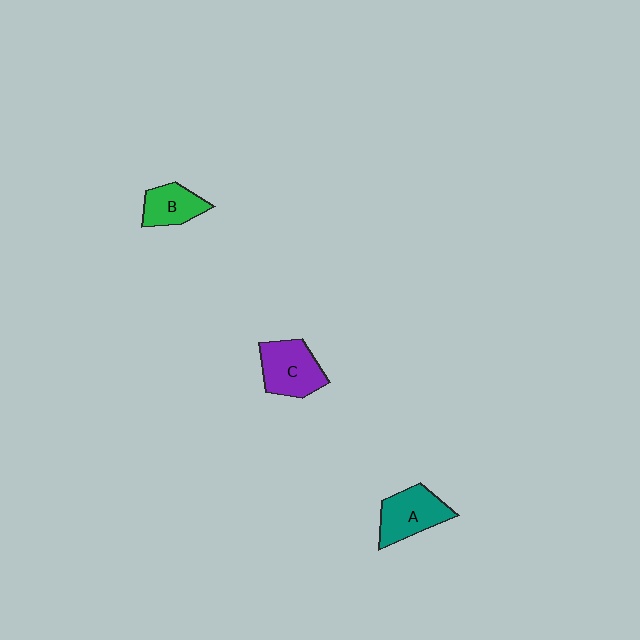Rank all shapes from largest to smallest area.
From largest to smallest: C (purple), A (teal), B (green).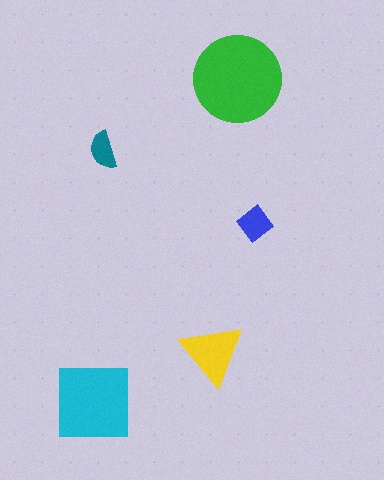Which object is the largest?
The green circle.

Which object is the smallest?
The teal semicircle.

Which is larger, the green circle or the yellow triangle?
The green circle.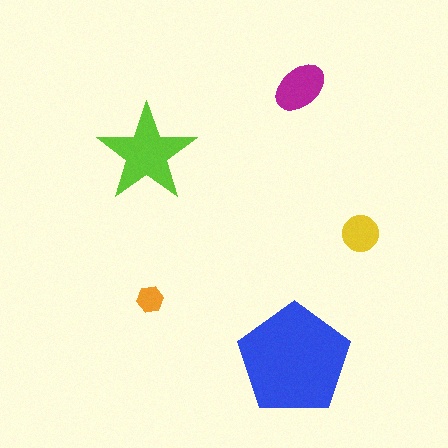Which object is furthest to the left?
The lime star is leftmost.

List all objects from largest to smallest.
The blue pentagon, the lime star, the magenta ellipse, the yellow circle, the orange hexagon.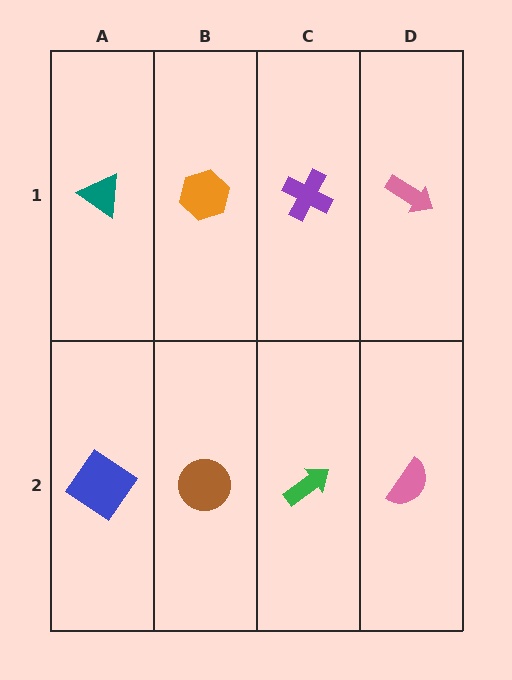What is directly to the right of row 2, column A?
A brown circle.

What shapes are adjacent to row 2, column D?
A pink arrow (row 1, column D), a green arrow (row 2, column C).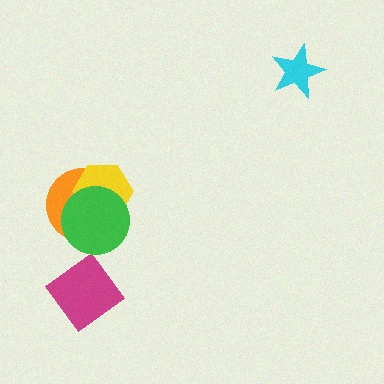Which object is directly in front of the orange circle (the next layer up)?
The yellow hexagon is directly in front of the orange circle.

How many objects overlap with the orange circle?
2 objects overlap with the orange circle.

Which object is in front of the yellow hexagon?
The green circle is in front of the yellow hexagon.